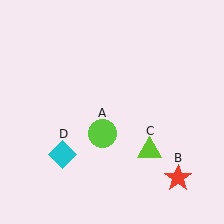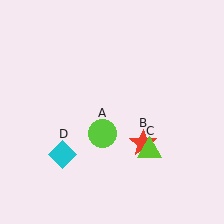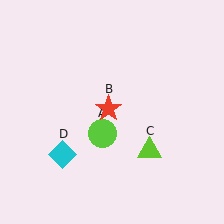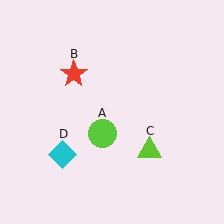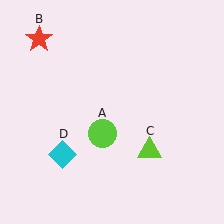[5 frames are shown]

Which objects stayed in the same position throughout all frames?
Lime circle (object A) and lime triangle (object C) and cyan diamond (object D) remained stationary.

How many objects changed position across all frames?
1 object changed position: red star (object B).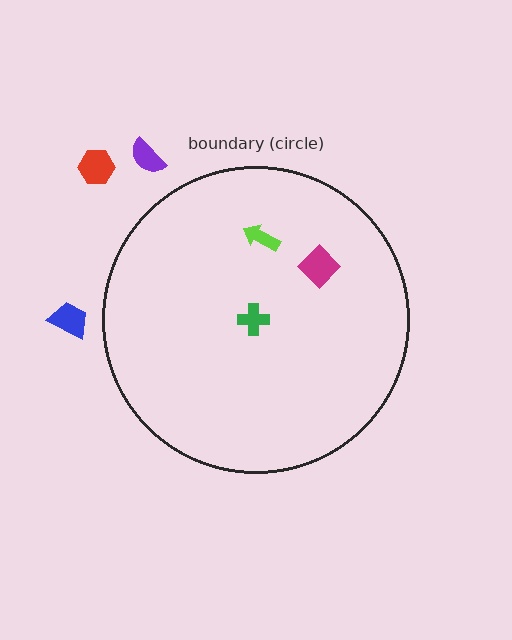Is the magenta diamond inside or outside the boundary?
Inside.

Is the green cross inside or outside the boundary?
Inside.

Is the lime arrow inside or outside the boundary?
Inside.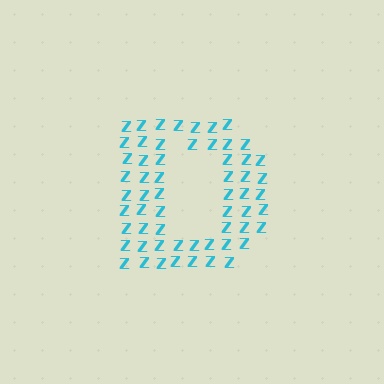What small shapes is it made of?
It is made of small letter Z's.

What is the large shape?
The large shape is the letter D.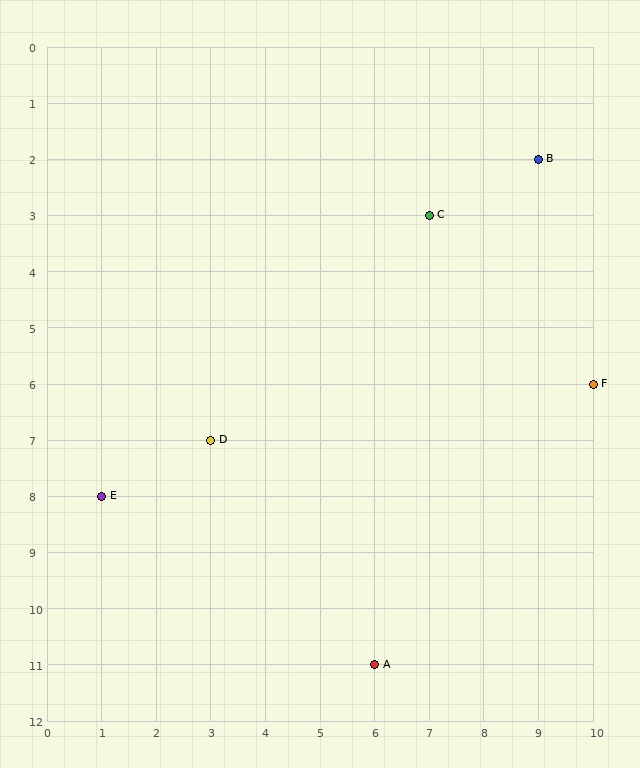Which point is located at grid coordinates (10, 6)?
Point F is at (10, 6).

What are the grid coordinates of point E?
Point E is at grid coordinates (1, 8).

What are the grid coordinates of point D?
Point D is at grid coordinates (3, 7).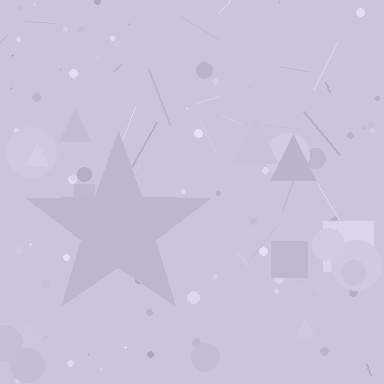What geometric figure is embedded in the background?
A star is embedded in the background.